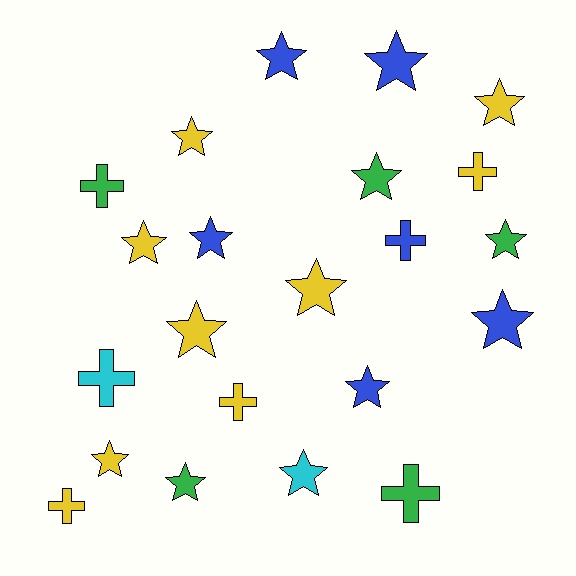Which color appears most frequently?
Yellow, with 9 objects.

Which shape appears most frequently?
Star, with 15 objects.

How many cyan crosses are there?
There is 1 cyan cross.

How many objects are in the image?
There are 22 objects.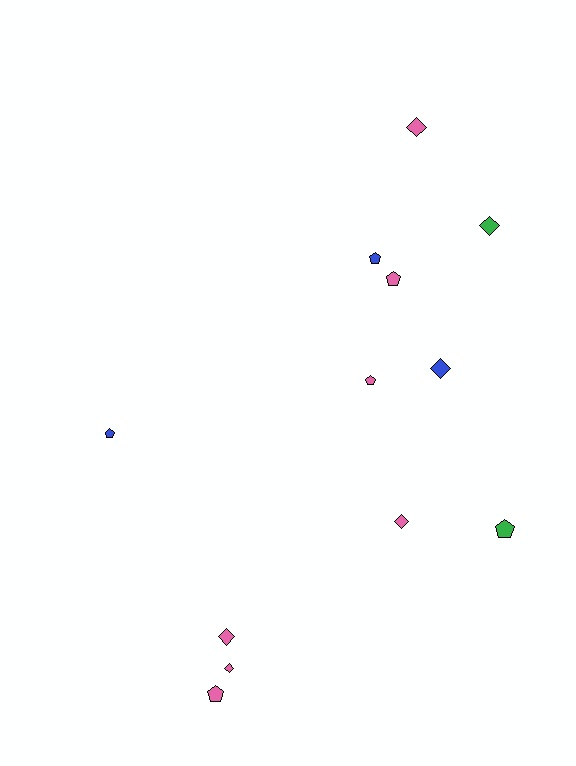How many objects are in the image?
There are 12 objects.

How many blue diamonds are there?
There is 1 blue diamond.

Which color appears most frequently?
Pink, with 7 objects.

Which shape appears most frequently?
Diamond, with 6 objects.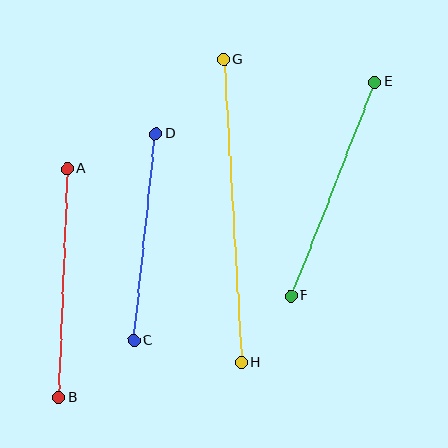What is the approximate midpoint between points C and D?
The midpoint is at approximately (145, 237) pixels.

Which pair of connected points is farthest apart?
Points G and H are farthest apart.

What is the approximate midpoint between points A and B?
The midpoint is at approximately (63, 283) pixels.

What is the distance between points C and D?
The distance is approximately 208 pixels.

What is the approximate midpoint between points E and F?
The midpoint is at approximately (333, 189) pixels.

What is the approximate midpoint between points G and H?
The midpoint is at approximately (233, 211) pixels.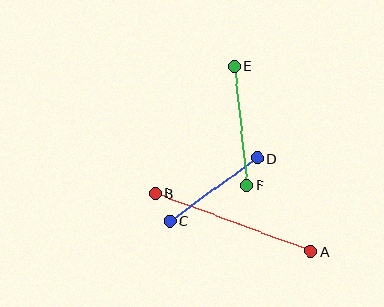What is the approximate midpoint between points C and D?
The midpoint is at approximately (213, 189) pixels.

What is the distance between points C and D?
The distance is approximately 107 pixels.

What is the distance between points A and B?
The distance is approximately 166 pixels.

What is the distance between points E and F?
The distance is approximately 120 pixels.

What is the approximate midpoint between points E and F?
The midpoint is at approximately (241, 126) pixels.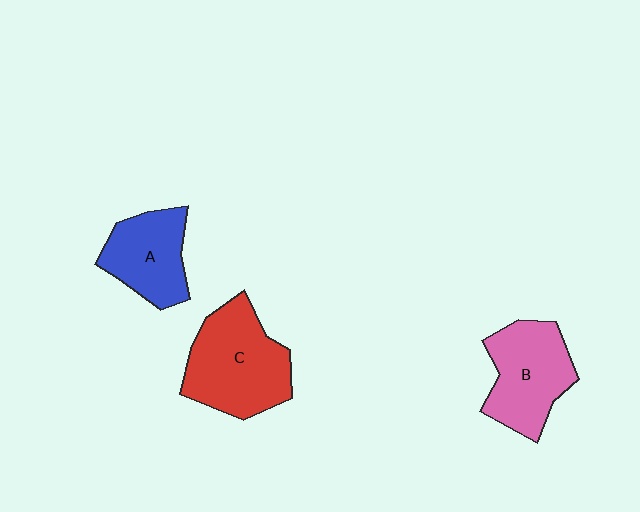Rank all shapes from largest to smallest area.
From largest to smallest: C (red), B (pink), A (blue).